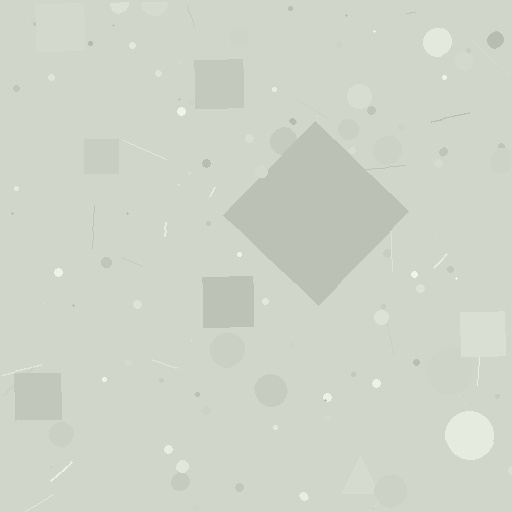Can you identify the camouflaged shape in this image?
The camouflaged shape is a diamond.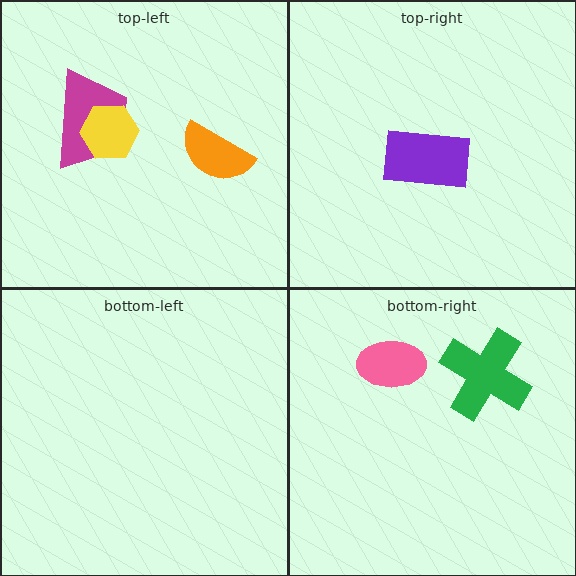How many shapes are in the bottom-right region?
2.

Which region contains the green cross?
The bottom-right region.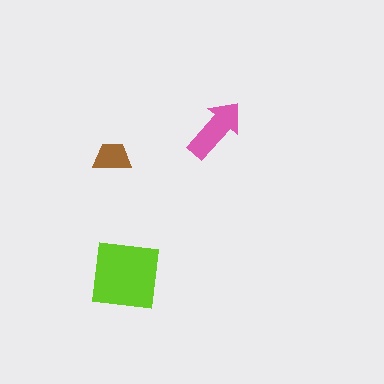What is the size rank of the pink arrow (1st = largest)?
2nd.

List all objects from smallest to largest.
The brown trapezoid, the pink arrow, the lime square.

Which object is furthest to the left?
The brown trapezoid is leftmost.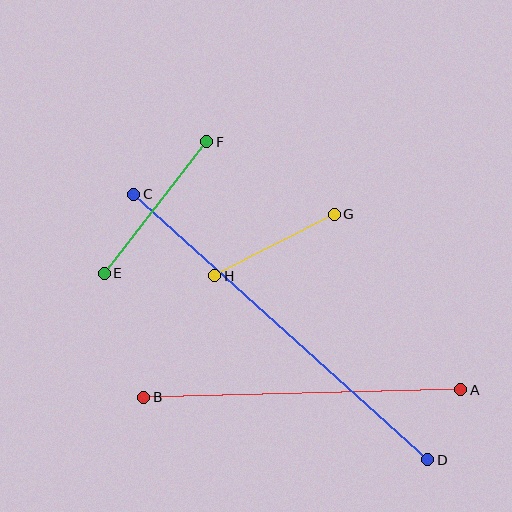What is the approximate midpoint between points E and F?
The midpoint is at approximately (155, 207) pixels.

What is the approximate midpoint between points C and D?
The midpoint is at approximately (281, 327) pixels.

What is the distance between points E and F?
The distance is approximately 166 pixels.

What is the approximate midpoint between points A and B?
The midpoint is at approximately (302, 394) pixels.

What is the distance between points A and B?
The distance is approximately 317 pixels.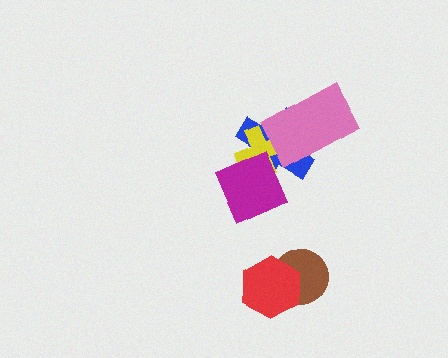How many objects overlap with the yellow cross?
3 objects overlap with the yellow cross.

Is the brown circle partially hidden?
Yes, it is partially covered by another shape.